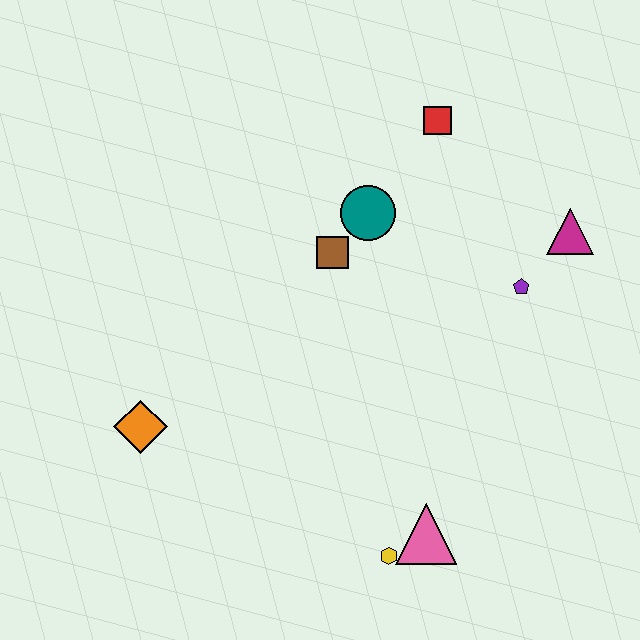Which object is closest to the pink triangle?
The yellow hexagon is closest to the pink triangle.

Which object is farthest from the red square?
The yellow hexagon is farthest from the red square.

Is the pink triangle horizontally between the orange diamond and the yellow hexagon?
No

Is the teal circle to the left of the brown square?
No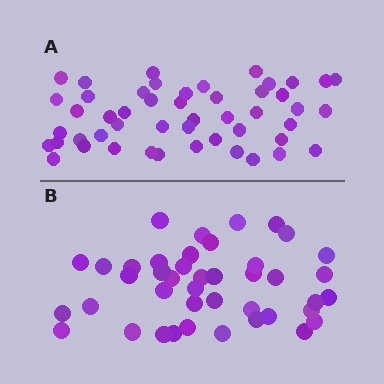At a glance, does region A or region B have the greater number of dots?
Region A (the top region) has more dots.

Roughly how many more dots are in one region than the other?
Region A has roughly 8 or so more dots than region B.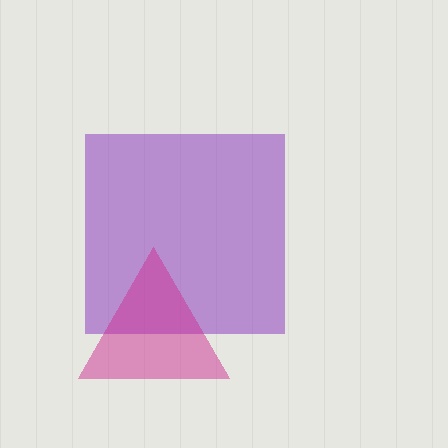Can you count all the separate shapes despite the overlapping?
Yes, there are 2 separate shapes.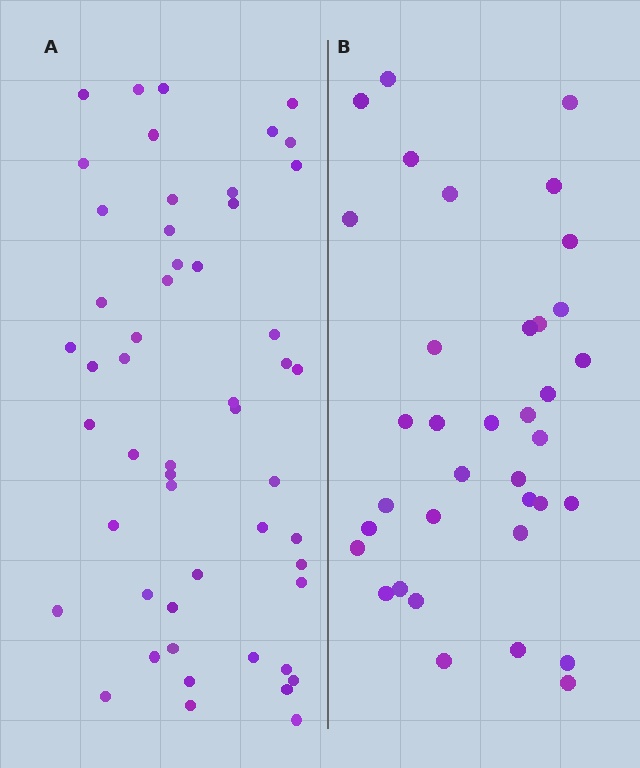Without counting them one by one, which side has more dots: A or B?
Region A (the left region) has more dots.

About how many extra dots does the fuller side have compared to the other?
Region A has approximately 15 more dots than region B.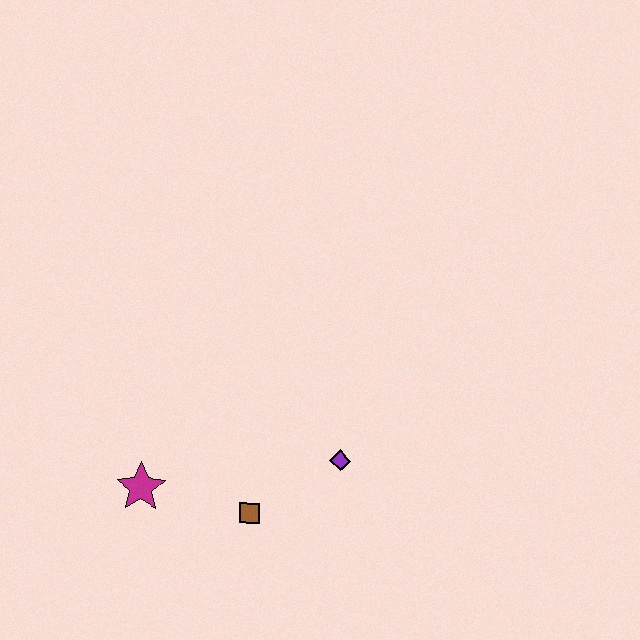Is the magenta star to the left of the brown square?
Yes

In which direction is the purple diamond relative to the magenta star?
The purple diamond is to the right of the magenta star.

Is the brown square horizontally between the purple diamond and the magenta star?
Yes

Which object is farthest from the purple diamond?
The magenta star is farthest from the purple diamond.